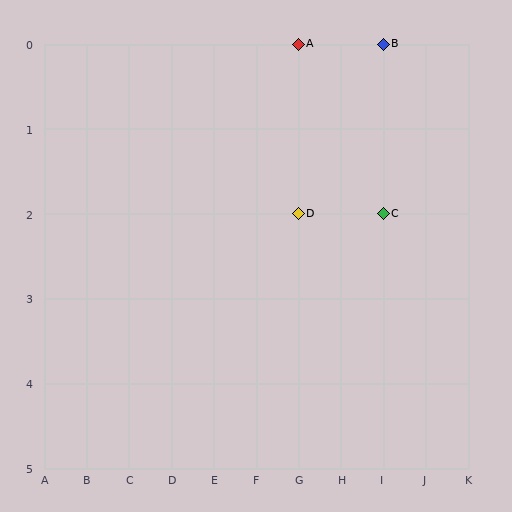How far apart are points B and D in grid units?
Points B and D are 2 columns and 2 rows apart (about 2.8 grid units diagonally).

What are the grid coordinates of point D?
Point D is at grid coordinates (G, 2).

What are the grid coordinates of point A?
Point A is at grid coordinates (G, 0).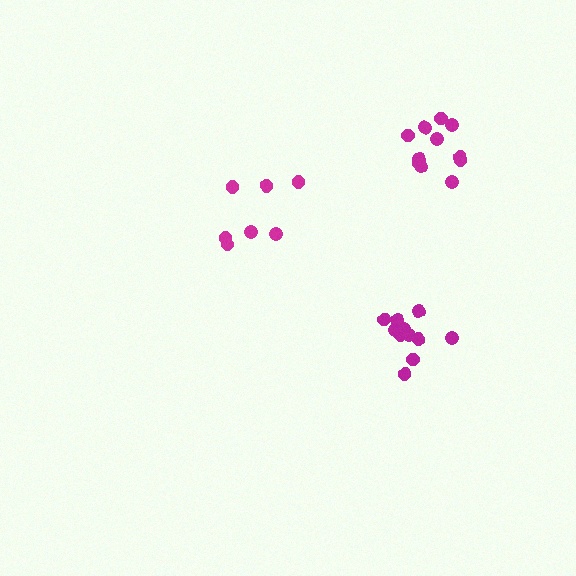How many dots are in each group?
Group 1: 11 dots, Group 2: 11 dots, Group 3: 7 dots (29 total).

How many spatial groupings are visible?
There are 3 spatial groupings.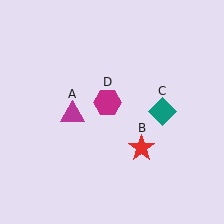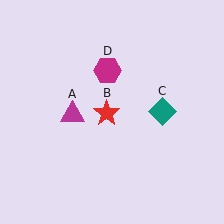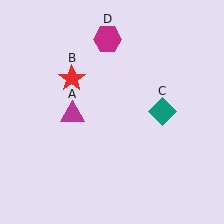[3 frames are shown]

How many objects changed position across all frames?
2 objects changed position: red star (object B), magenta hexagon (object D).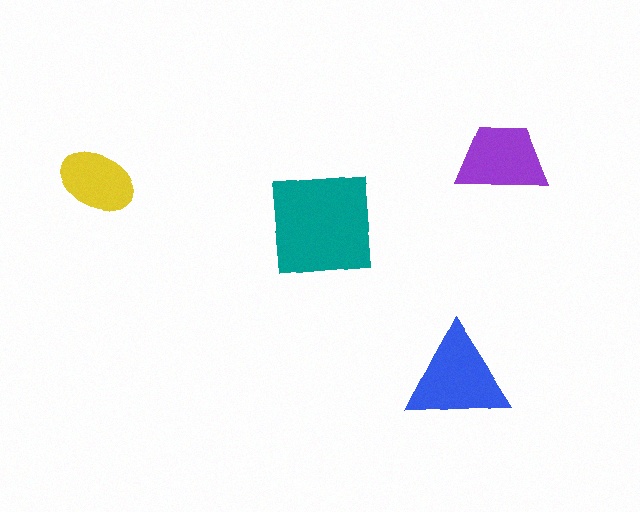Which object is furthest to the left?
The yellow ellipse is leftmost.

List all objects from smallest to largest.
The yellow ellipse, the purple trapezoid, the blue triangle, the teal square.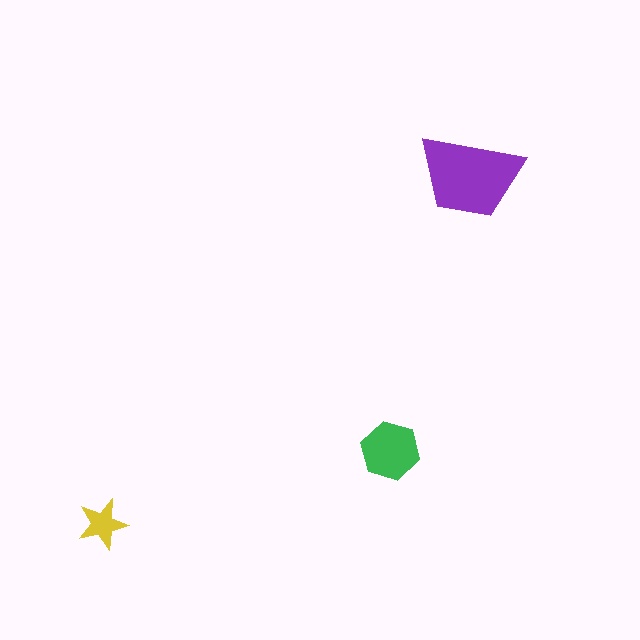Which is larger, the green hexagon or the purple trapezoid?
The purple trapezoid.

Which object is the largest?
The purple trapezoid.